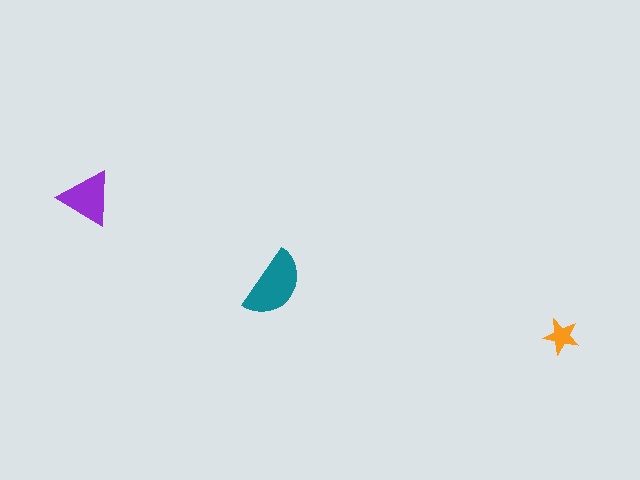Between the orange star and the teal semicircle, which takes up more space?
The teal semicircle.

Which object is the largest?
The teal semicircle.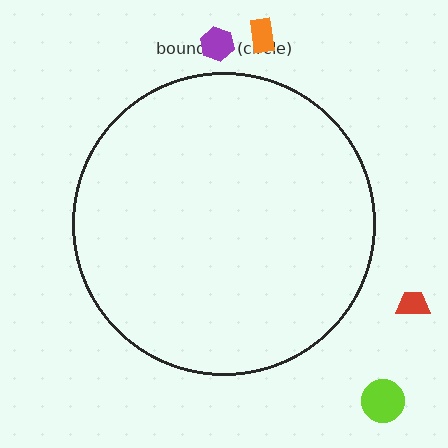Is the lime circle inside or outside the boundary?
Outside.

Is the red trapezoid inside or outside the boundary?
Outside.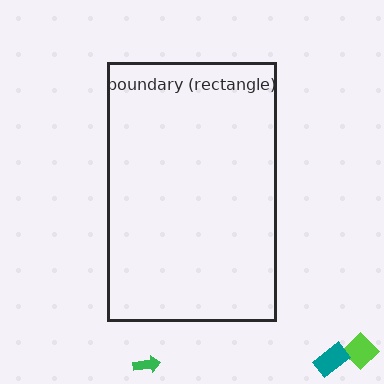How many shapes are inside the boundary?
0 inside, 3 outside.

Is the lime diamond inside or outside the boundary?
Outside.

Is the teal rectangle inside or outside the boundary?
Outside.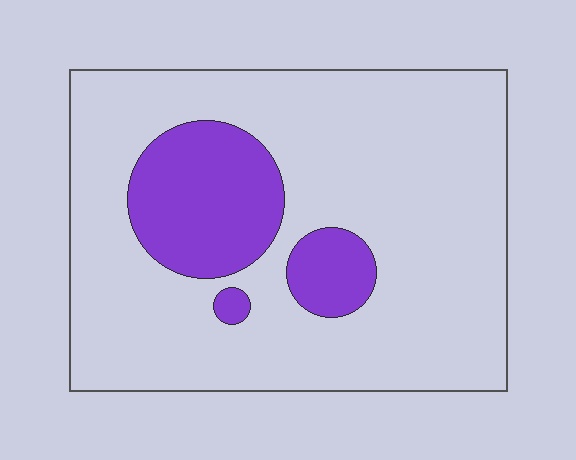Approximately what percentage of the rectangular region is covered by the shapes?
Approximately 20%.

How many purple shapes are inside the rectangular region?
3.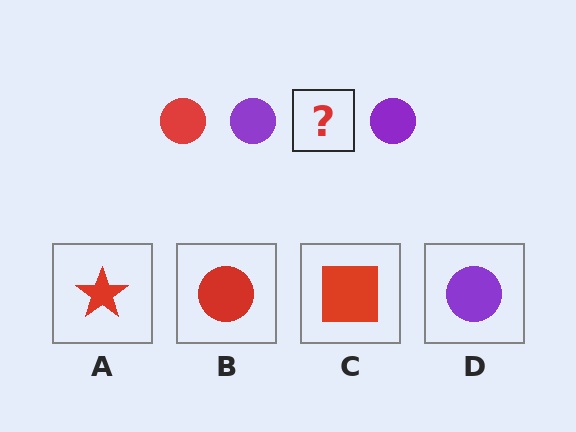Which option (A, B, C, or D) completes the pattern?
B.